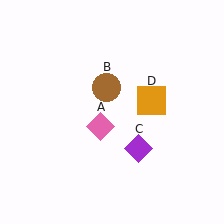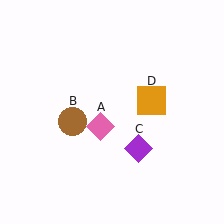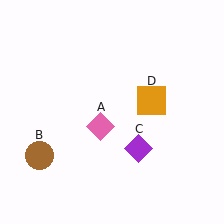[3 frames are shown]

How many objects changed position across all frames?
1 object changed position: brown circle (object B).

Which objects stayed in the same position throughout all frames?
Pink diamond (object A) and purple diamond (object C) and orange square (object D) remained stationary.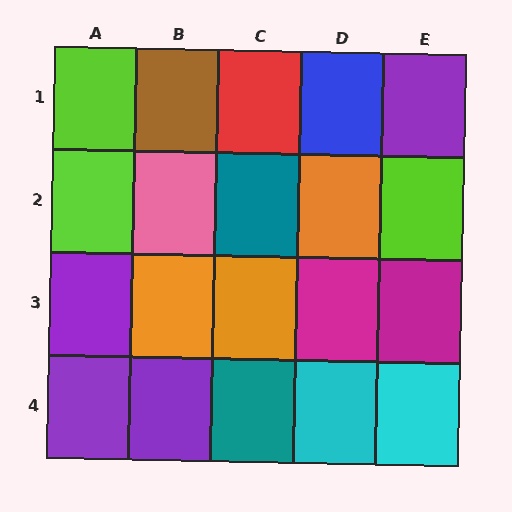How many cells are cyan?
2 cells are cyan.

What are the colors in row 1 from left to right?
Lime, brown, red, blue, purple.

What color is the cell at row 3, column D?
Magenta.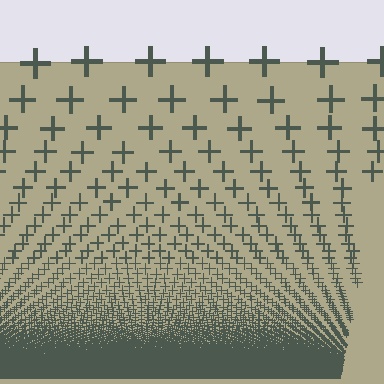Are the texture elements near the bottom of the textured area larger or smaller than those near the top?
Smaller. The gradient is inverted — elements near the bottom are smaller and denser.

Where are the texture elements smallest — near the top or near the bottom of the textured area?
Near the bottom.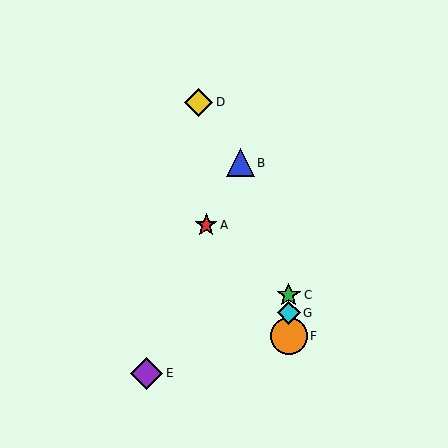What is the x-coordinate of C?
Object C is at x≈289.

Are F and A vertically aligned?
No, F is at x≈289 and A is at x≈206.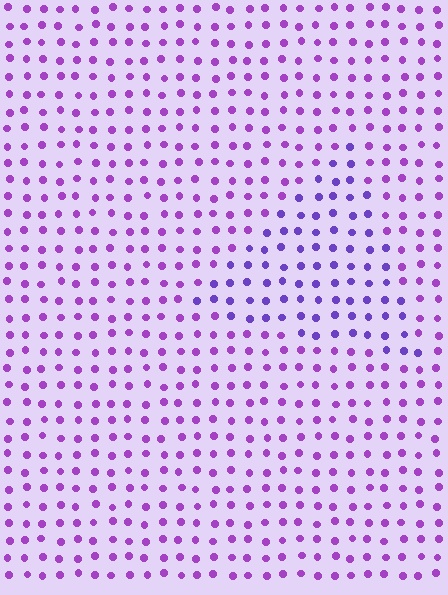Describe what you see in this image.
The image is filled with small purple elements in a uniform arrangement. A triangle-shaped region is visible where the elements are tinted to a slightly different hue, forming a subtle color boundary.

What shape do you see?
I see a triangle.